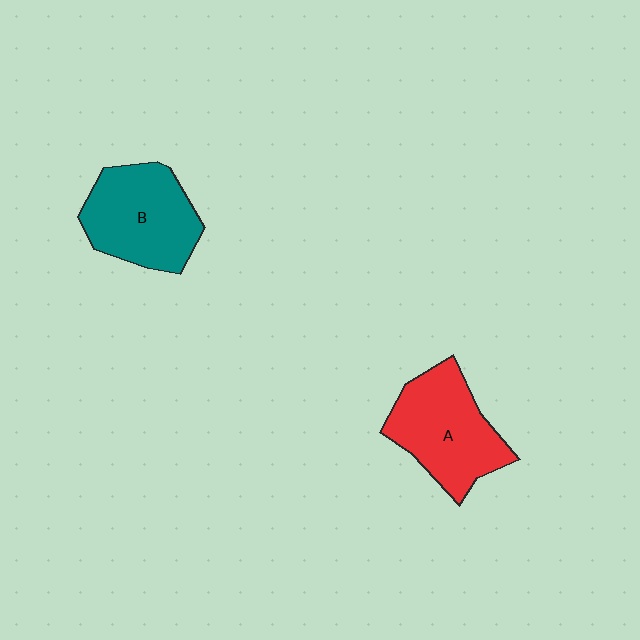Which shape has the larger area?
Shape A (red).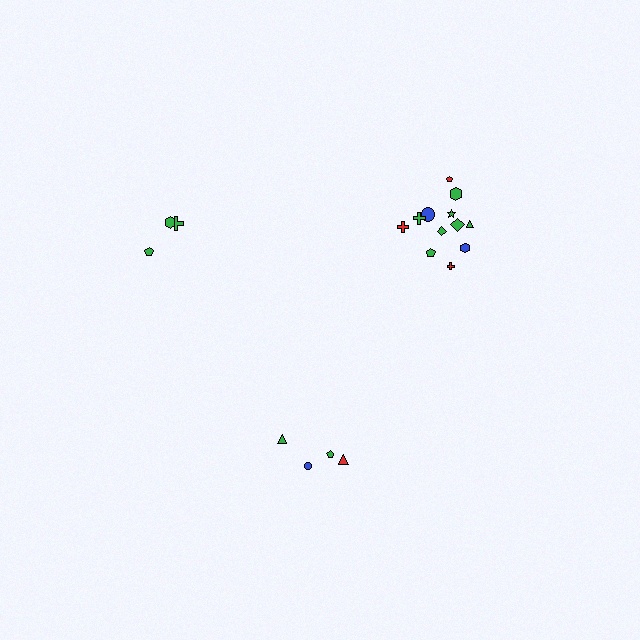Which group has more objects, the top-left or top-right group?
The top-right group.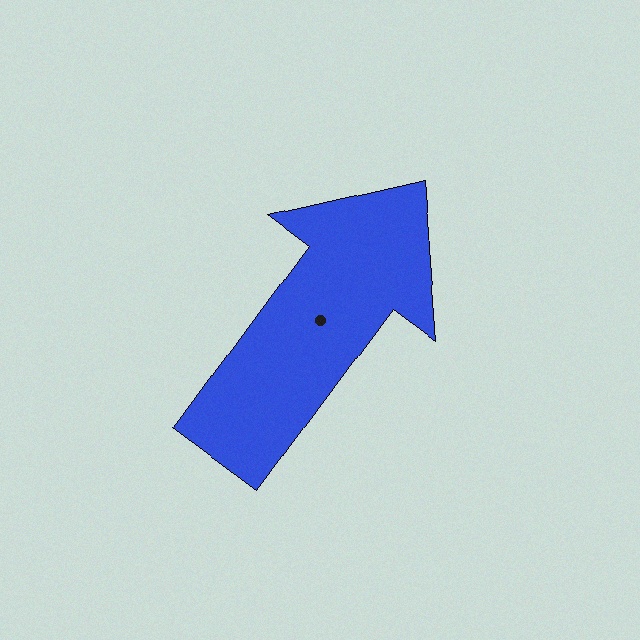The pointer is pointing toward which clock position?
Roughly 1 o'clock.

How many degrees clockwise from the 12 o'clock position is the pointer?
Approximately 36 degrees.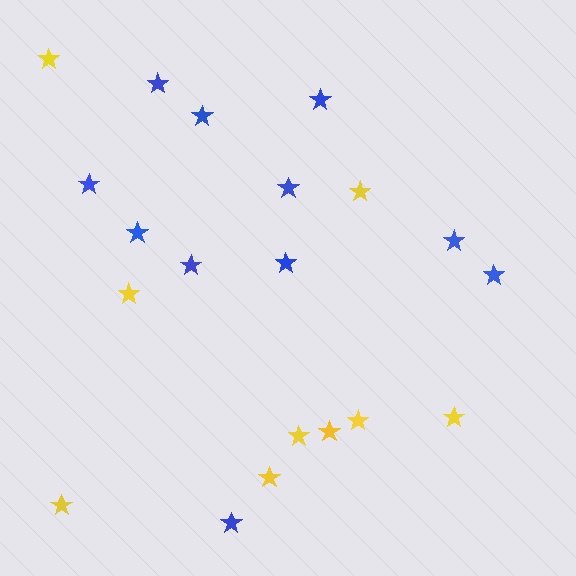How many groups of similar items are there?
There are 2 groups: one group of yellow stars (9) and one group of blue stars (11).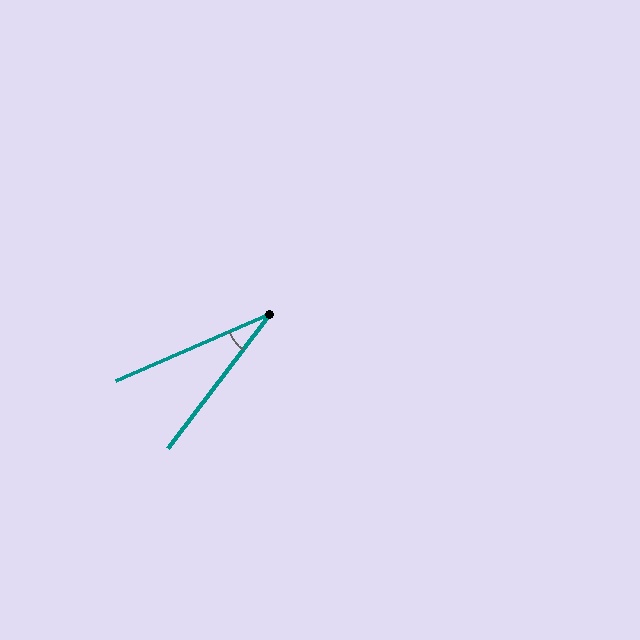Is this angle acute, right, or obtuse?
It is acute.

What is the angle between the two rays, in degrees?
Approximately 29 degrees.